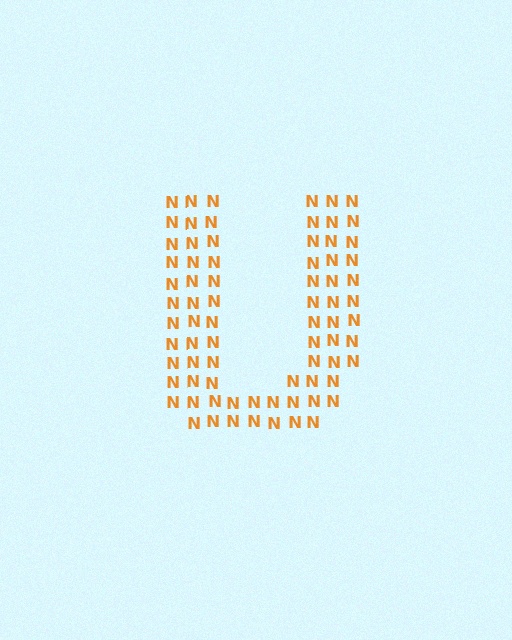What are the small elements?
The small elements are letter N's.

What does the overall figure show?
The overall figure shows the letter U.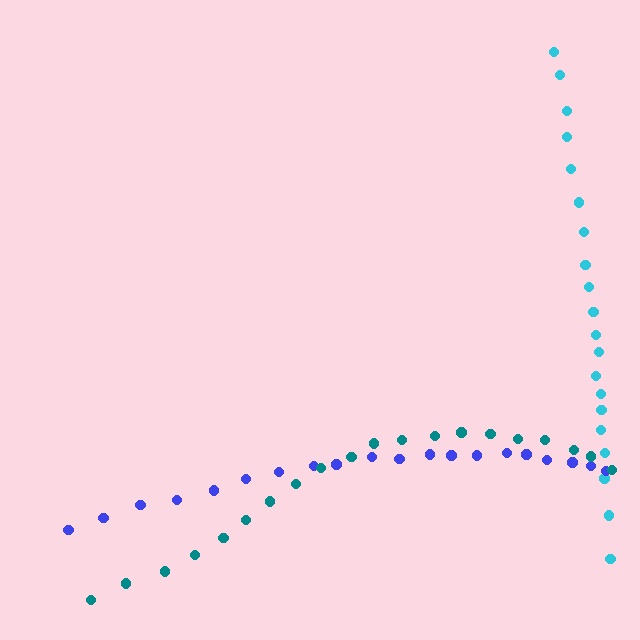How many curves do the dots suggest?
There are 3 distinct paths.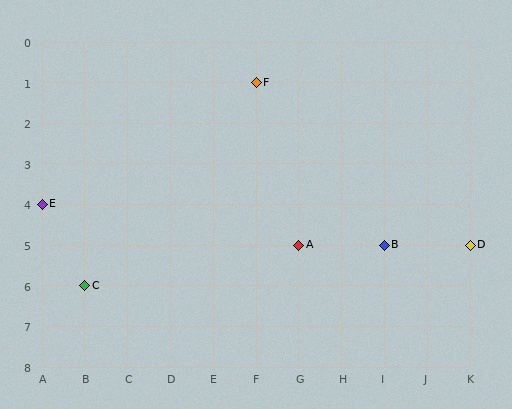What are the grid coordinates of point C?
Point C is at grid coordinates (B, 6).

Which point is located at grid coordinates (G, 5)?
Point A is at (G, 5).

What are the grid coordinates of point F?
Point F is at grid coordinates (F, 1).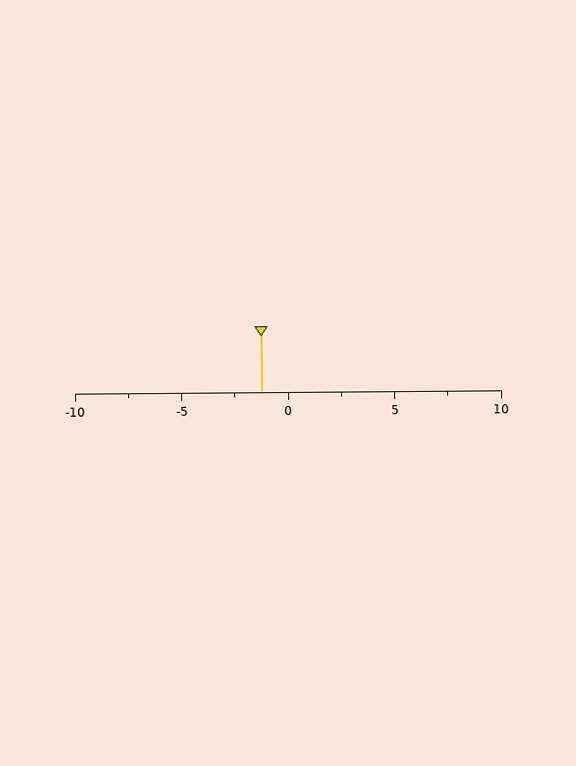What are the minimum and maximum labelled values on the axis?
The axis runs from -10 to 10.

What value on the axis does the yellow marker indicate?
The marker indicates approximately -1.2.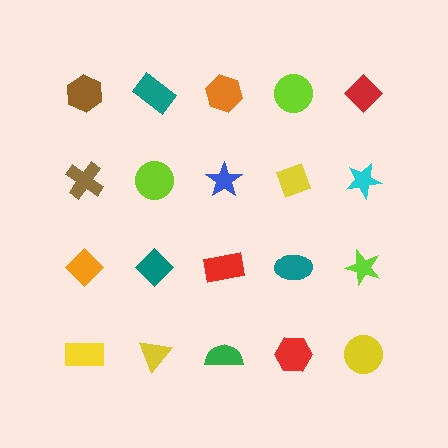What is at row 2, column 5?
A cyan star.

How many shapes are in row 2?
5 shapes.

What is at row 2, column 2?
A lime circle.